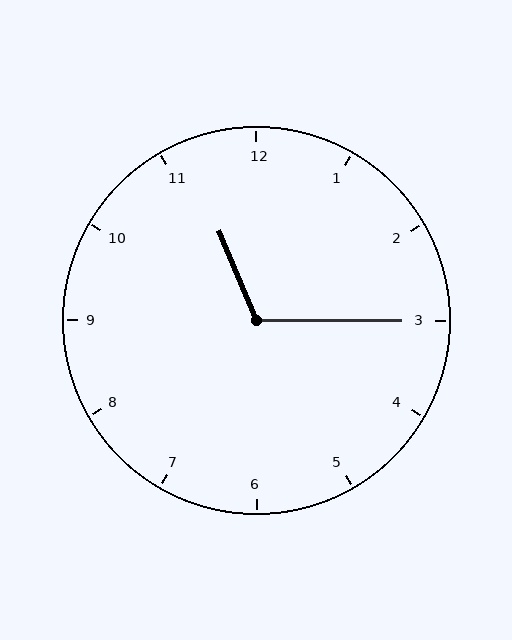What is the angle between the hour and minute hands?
Approximately 112 degrees.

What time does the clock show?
11:15.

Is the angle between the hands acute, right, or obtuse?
It is obtuse.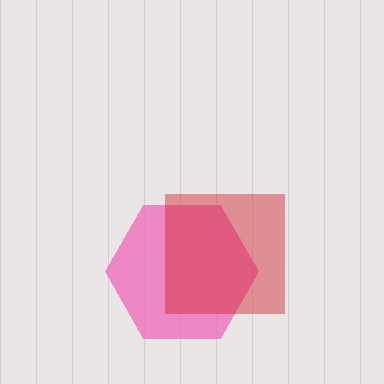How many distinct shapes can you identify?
There are 2 distinct shapes: a pink hexagon, a red square.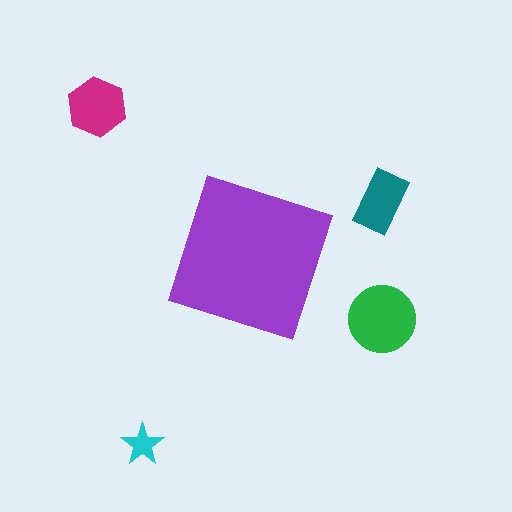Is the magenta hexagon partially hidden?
No, the magenta hexagon is fully visible.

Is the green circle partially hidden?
No, the green circle is fully visible.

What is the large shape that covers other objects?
A purple diamond.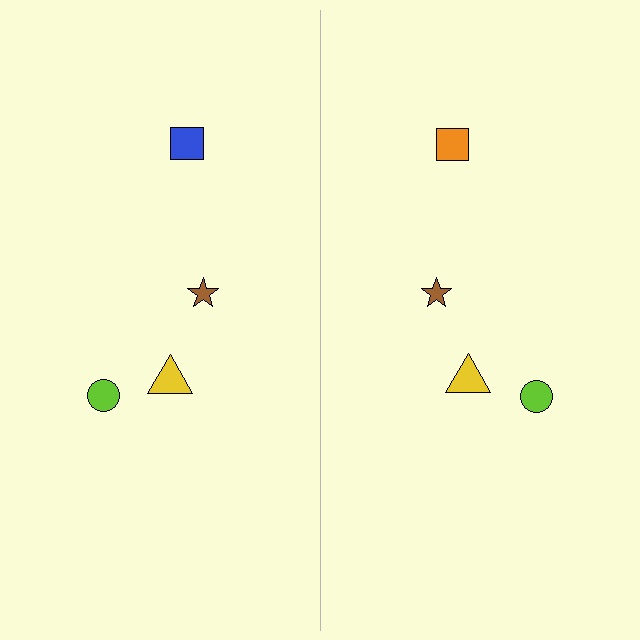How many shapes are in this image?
There are 8 shapes in this image.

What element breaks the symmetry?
The orange square on the right side breaks the symmetry — its mirror counterpart is blue.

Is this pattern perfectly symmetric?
No, the pattern is not perfectly symmetric. The orange square on the right side breaks the symmetry — its mirror counterpart is blue.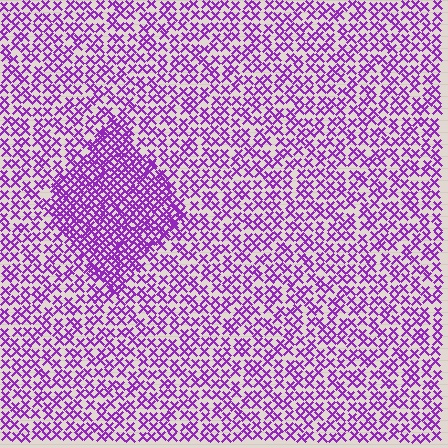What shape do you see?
I see a diamond.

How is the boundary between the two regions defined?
The boundary is defined by a change in element density (approximately 2.0x ratio). All elements are the same color, size, and shape.